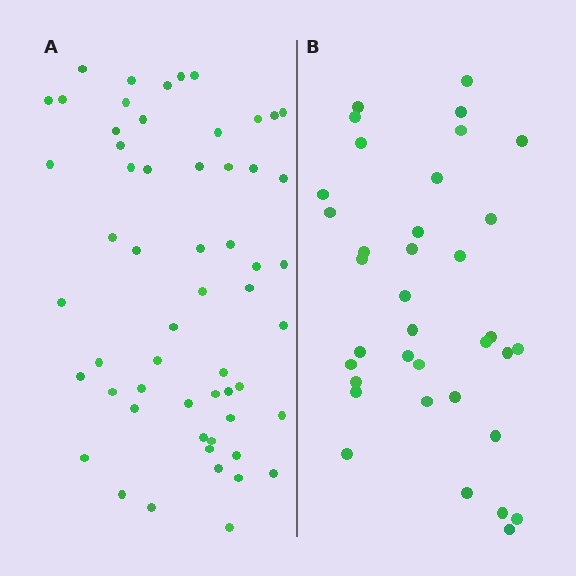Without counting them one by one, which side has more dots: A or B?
Region A (the left region) has more dots.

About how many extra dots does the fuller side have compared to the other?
Region A has approximately 20 more dots than region B.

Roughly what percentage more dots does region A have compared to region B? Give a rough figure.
About 60% more.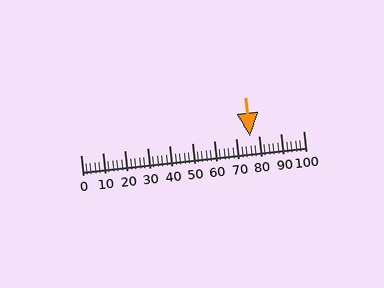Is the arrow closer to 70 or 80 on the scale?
The arrow is closer to 80.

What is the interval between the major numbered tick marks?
The major tick marks are spaced 10 units apart.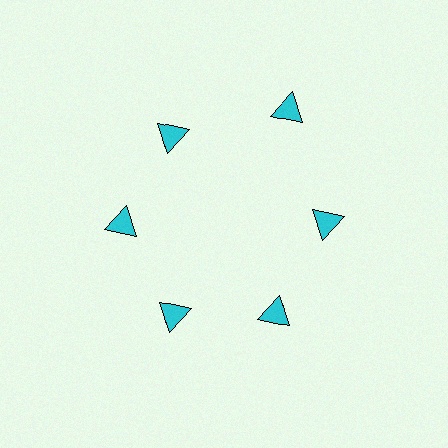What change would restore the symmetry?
The symmetry would be restored by moving it inward, back onto the ring so that all 6 triangles sit at equal angles and equal distance from the center.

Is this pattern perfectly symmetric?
No. The 6 cyan triangles are arranged in a ring, but one element near the 1 o'clock position is pushed outward from the center, breaking the 6-fold rotational symmetry.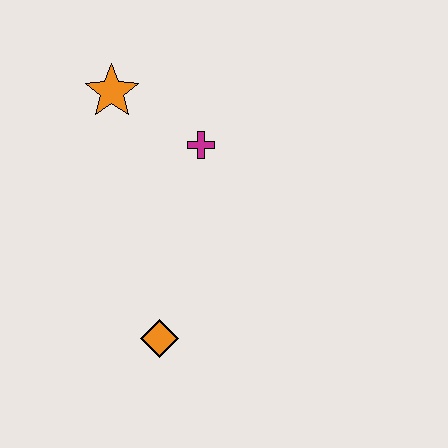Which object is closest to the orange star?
The magenta cross is closest to the orange star.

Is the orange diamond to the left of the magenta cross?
Yes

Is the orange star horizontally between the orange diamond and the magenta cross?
No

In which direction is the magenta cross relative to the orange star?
The magenta cross is to the right of the orange star.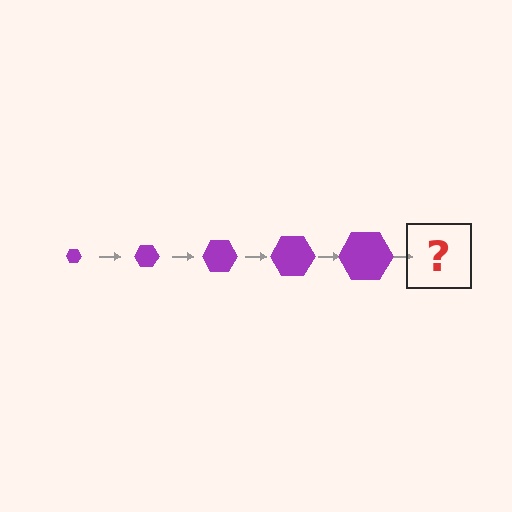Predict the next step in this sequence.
The next step is a purple hexagon, larger than the previous one.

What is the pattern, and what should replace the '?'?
The pattern is that the hexagon gets progressively larger each step. The '?' should be a purple hexagon, larger than the previous one.